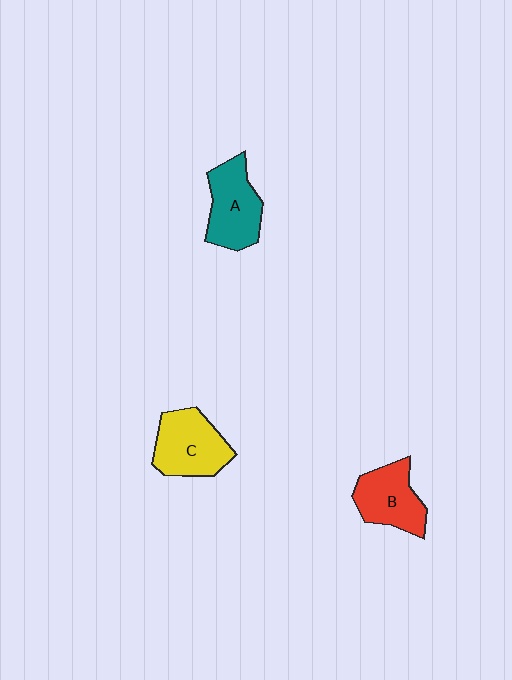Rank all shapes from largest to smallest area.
From largest to smallest: C (yellow), A (teal), B (red).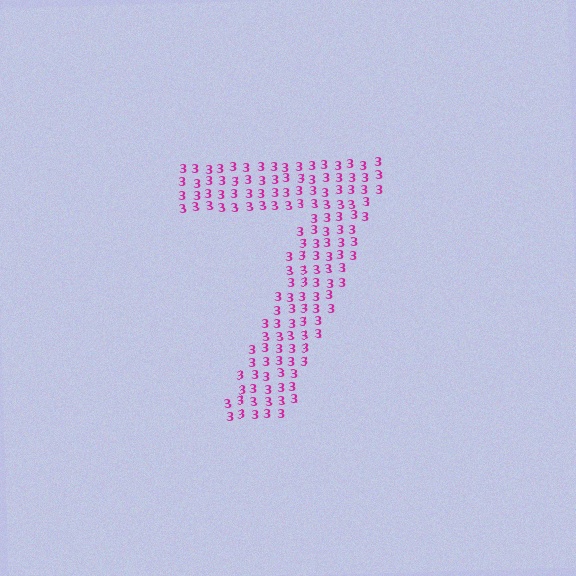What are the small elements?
The small elements are digit 3's.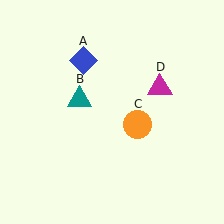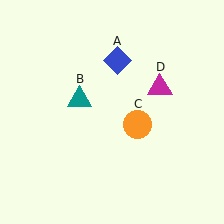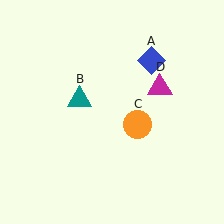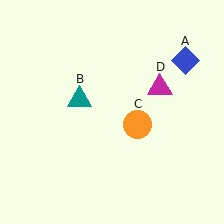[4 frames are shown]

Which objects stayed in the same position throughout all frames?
Teal triangle (object B) and orange circle (object C) and magenta triangle (object D) remained stationary.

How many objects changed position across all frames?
1 object changed position: blue diamond (object A).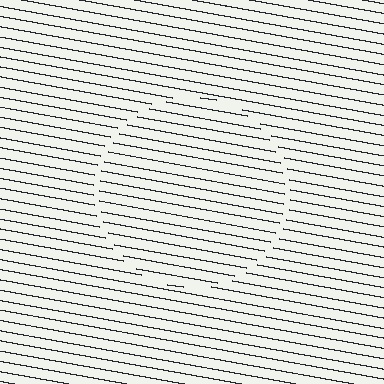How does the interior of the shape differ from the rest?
The interior of the shape contains the same grating, shifted by half a period — the contour is defined by the phase discontinuity where line-ends from the inner and outer gratings abut.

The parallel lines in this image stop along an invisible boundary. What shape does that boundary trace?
An illusory circle. The interior of the shape contains the same grating, shifted by half a period — the contour is defined by the phase discontinuity where line-ends from the inner and outer gratings abut.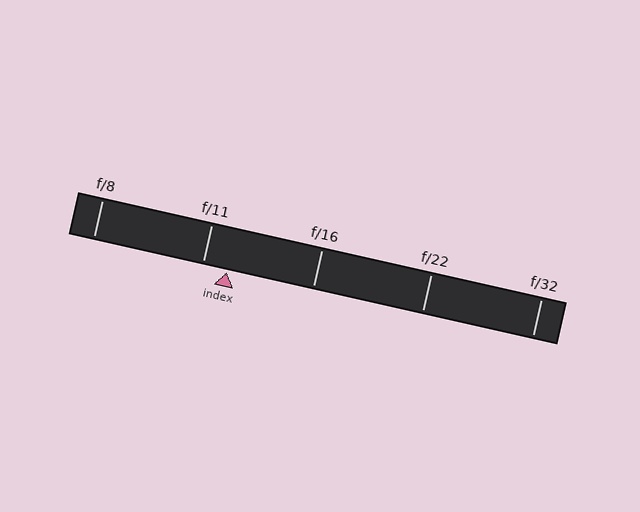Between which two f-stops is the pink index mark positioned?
The index mark is between f/11 and f/16.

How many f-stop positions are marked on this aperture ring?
There are 5 f-stop positions marked.